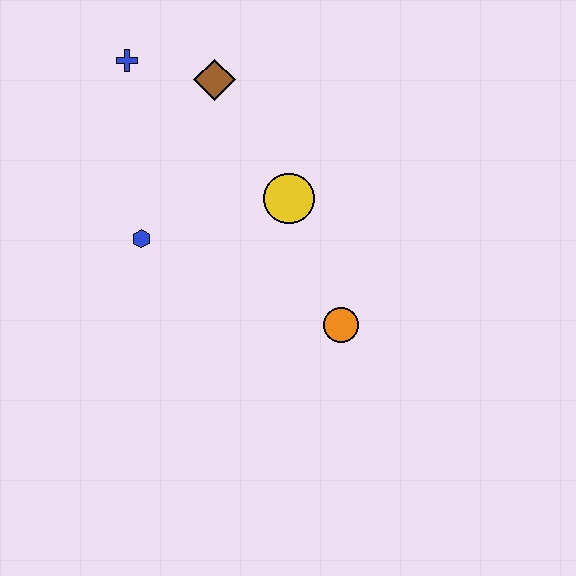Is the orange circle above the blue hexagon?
No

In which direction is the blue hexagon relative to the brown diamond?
The blue hexagon is below the brown diamond.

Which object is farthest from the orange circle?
The blue cross is farthest from the orange circle.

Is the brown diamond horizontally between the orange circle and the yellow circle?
No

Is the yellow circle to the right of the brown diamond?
Yes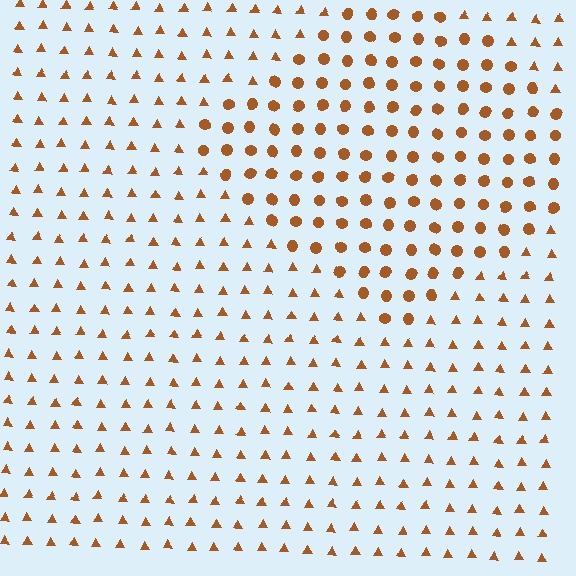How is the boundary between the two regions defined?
The boundary is defined by a change in element shape: circles inside vs. triangles outside. All elements share the same color and spacing.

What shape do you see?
I see a diamond.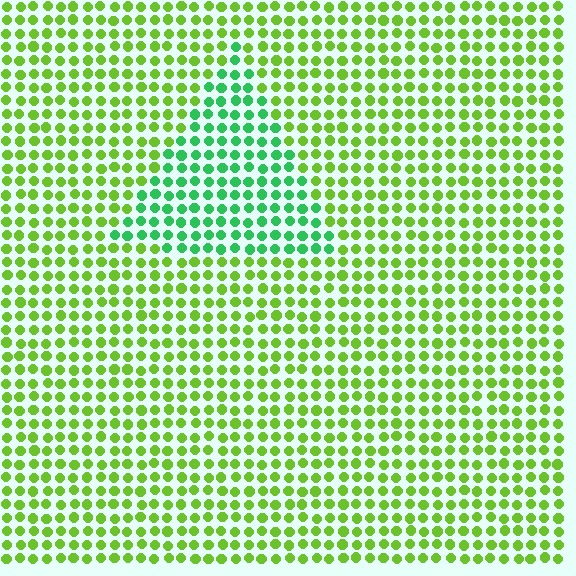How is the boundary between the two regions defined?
The boundary is defined purely by a slight shift in hue (about 43 degrees). Spacing, size, and orientation are identical on both sides.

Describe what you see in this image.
The image is filled with small lime elements in a uniform arrangement. A triangle-shaped region is visible where the elements are tinted to a slightly different hue, forming a subtle color boundary.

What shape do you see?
I see a triangle.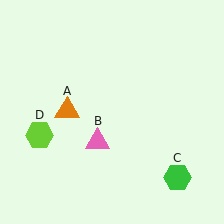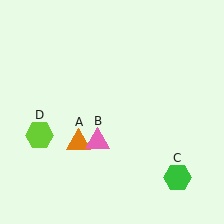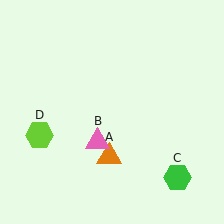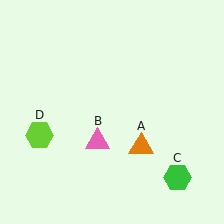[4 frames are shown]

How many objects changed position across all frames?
1 object changed position: orange triangle (object A).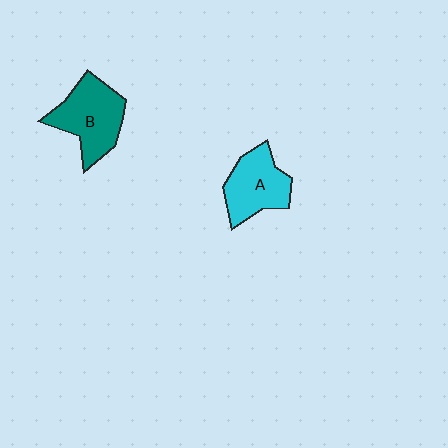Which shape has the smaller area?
Shape A (cyan).